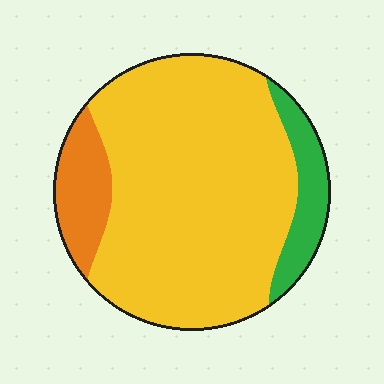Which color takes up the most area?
Yellow, at roughly 80%.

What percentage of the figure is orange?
Orange takes up less than a quarter of the figure.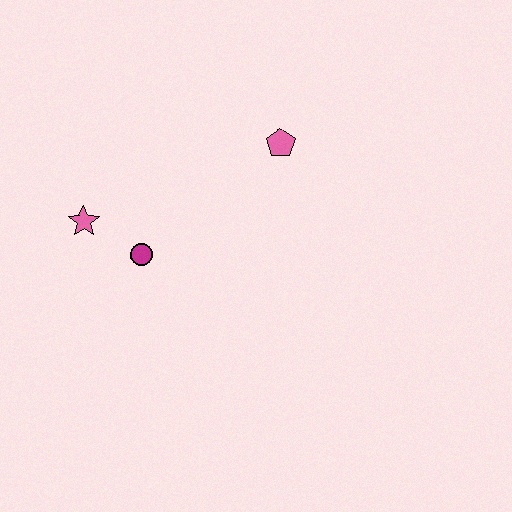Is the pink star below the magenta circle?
No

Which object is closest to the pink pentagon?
The magenta circle is closest to the pink pentagon.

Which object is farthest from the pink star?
The pink pentagon is farthest from the pink star.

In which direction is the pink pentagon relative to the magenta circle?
The pink pentagon is to the right of the magenta circle.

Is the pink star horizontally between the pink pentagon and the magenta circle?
No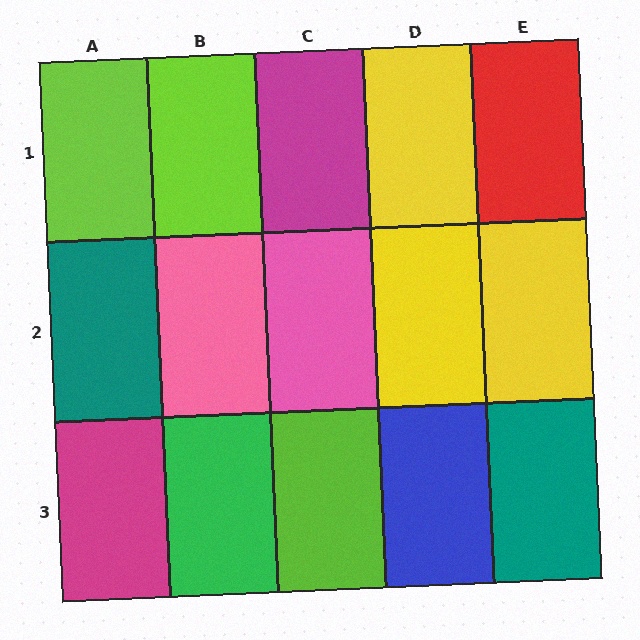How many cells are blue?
1 cell is blue.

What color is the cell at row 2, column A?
Teal.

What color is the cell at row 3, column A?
Magenta.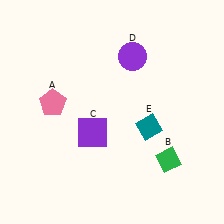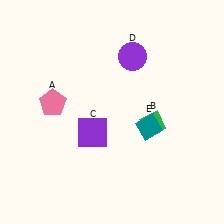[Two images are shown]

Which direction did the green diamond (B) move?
The green diamond (B) moved up.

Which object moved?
The green diamond (B) moved up.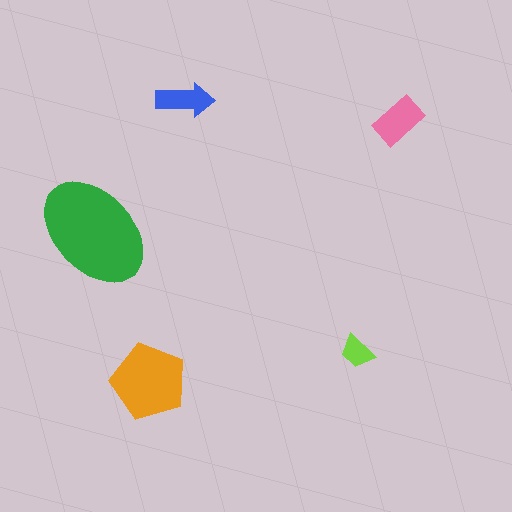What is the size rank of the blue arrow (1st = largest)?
4th.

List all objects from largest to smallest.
The green ellipse, the orange pentagon, the pink rectangle, the blue arrow, the lime trapezoid.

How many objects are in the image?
There are 5 objects in the image.